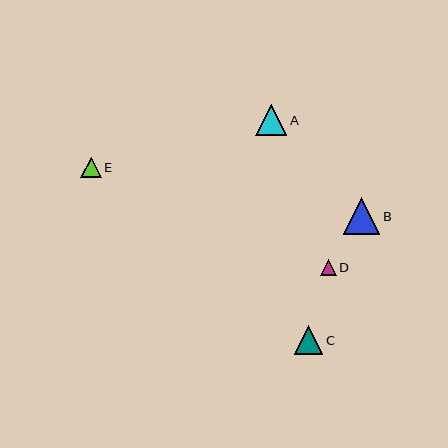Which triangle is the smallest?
Triangle D is the smallest with a size of approximately 16 pixels.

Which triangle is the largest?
Triangle B is the largest with a size of approximately 36 pixels.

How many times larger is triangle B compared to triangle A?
Triangle B is approximately 1.2 times the size of triangle A.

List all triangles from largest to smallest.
From largest to smallest: B, A, C, E, D.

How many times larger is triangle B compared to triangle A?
Triangle B is approximately 1.2 times the size of triangle A.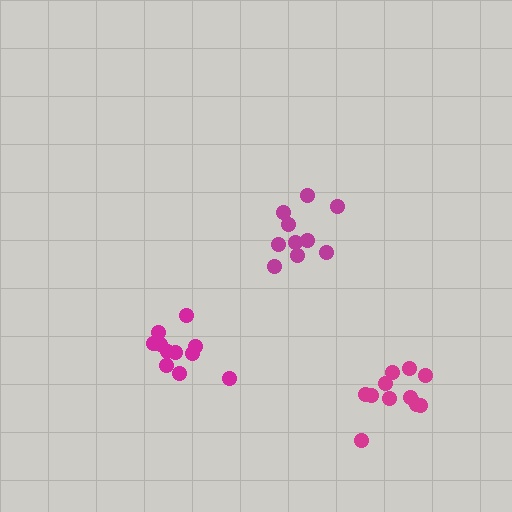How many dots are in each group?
Group 1: 11 dots, Group 2: 10 dots, Group 3: 12 dots (33 total).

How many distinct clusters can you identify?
There are 3 distinct clusters.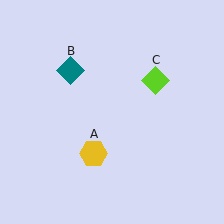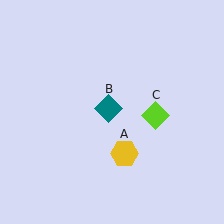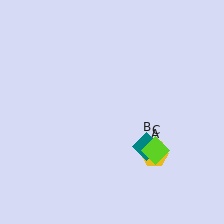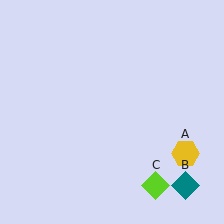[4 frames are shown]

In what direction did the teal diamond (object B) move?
The teal diamond (object B) moved down and to the right.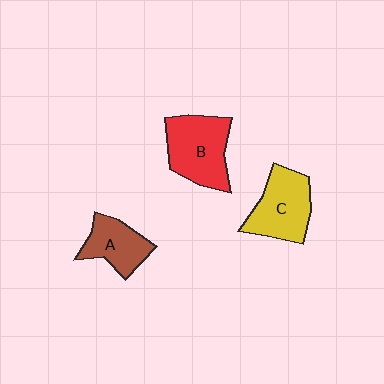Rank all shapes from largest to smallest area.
From largest to smallest: B (red), C (yellow), A (brown).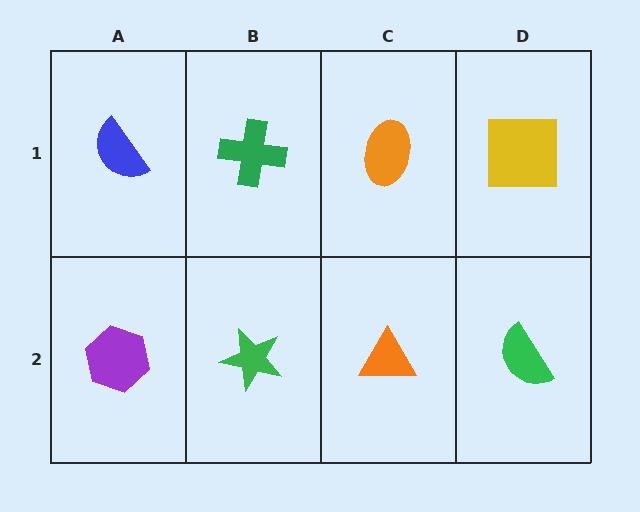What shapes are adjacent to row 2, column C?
An orange ellipse (row 1, column C), a green star (row 2, column B), a green semicircle (row 2, column D).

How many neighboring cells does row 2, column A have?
2.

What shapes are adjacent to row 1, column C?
An orange triangle (row 2, column C), a green cross (row 1, column B), a yellow square (row 1, column D).